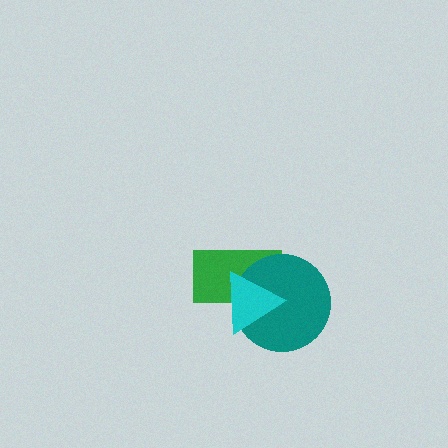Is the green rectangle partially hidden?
Yes, it is partially covered by another shape.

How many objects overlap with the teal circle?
2 objects overlap with the teal circle.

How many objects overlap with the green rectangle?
2 objects overlap with the green rectangle.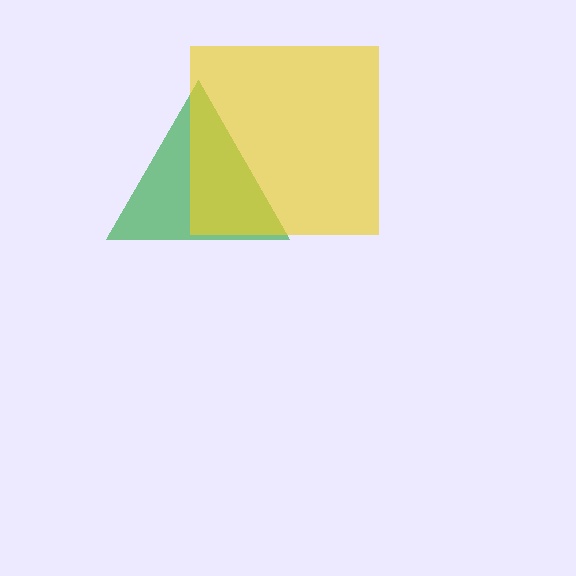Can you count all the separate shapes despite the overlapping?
Yes, there are 2 separate shapes.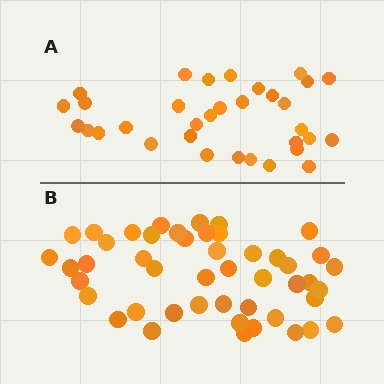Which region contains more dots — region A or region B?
Region B (the bottom region) has more dots.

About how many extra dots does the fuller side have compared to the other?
Region B has approximately 15 more dots than region A.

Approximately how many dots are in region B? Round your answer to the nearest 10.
About 50 dots. (The exact count is 47, which rounds to 50.)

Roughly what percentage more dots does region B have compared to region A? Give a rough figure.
About 40% more.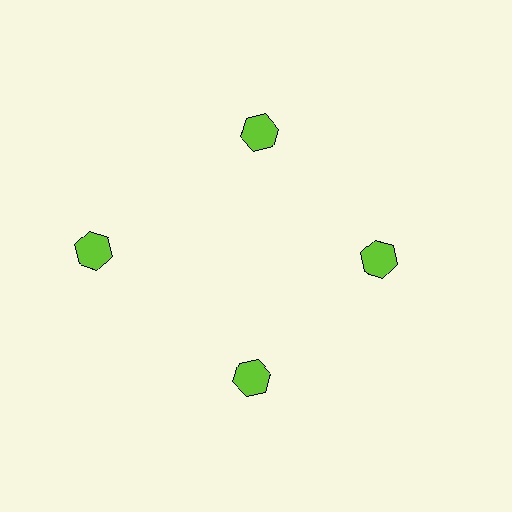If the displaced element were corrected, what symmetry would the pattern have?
It would have 4-fold rotational symmetry — the pattern would map onto itself every 90 degrees.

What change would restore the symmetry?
The symmetry would be restored by moving it inward, back onto the ring so that all 4 hexagons sit at equal angles and equal distance from the center.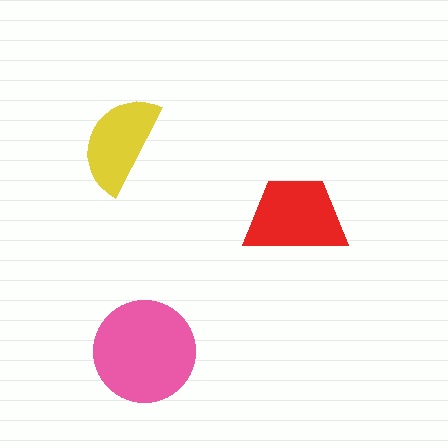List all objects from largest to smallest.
The pink circle, the red trapezoid, the yellow semicircle.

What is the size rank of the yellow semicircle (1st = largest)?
3rd.